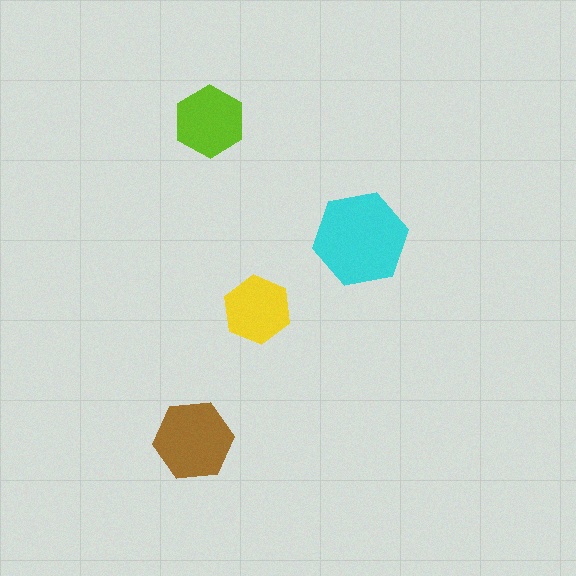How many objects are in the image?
There are 4 objects in the image.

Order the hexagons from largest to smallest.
the cyan one, the brown one, the lime one, the yellow one.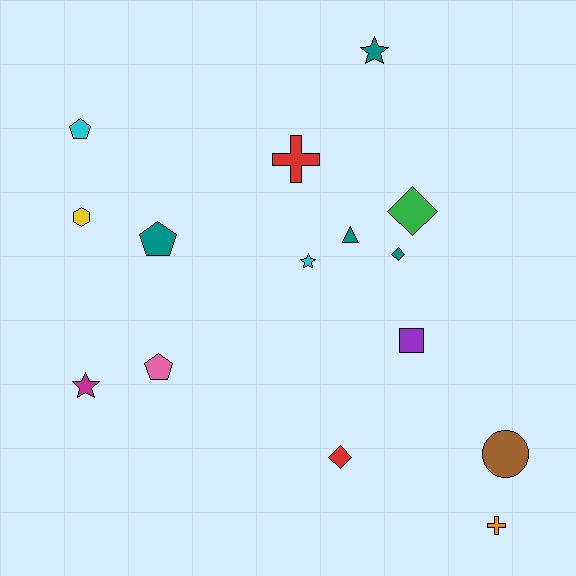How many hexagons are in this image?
There is 1 hexagon.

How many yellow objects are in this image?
There is 1 yellow object.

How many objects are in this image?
There are 15 objects.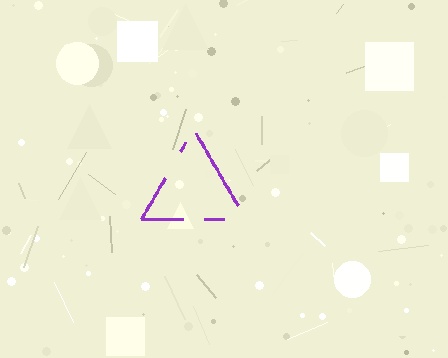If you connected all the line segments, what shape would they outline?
They would outline a triangle.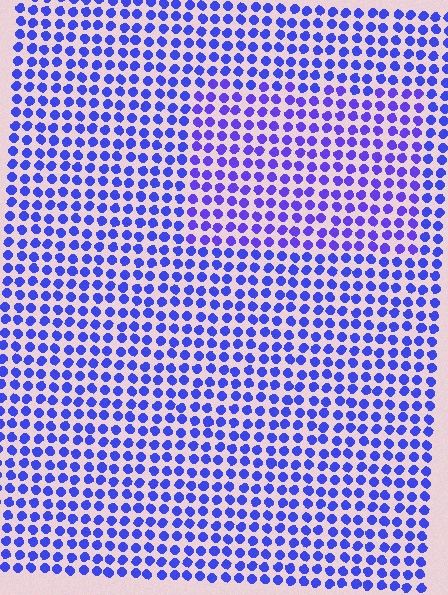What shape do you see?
I see a rectangle.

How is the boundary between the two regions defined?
The boundary is defined purely by a slight shift in hue (about 18 degrees). Spacing, size, and orientation are identical on both sides.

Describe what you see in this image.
The image is filled with small blue elements in a uniform arrangement. A rectangle-shaped region is visible where the elements are tinted to a slightly different hue, forming a subtle color boundary.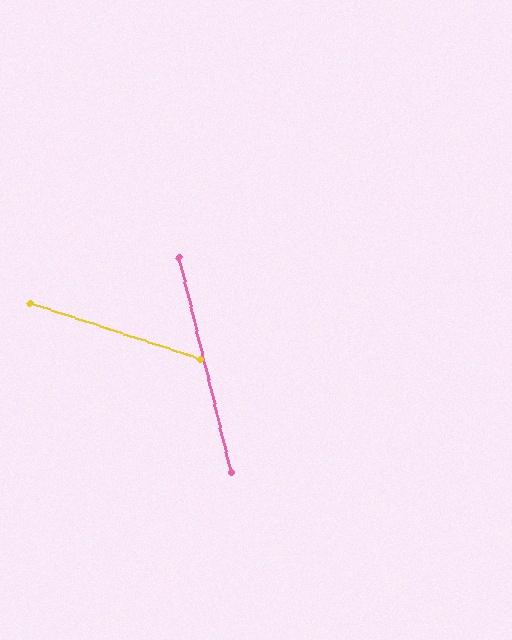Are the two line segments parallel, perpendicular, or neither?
Neither parallel nor perpendicular — they differ by about 58°.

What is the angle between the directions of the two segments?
Approximately 58 degrees.